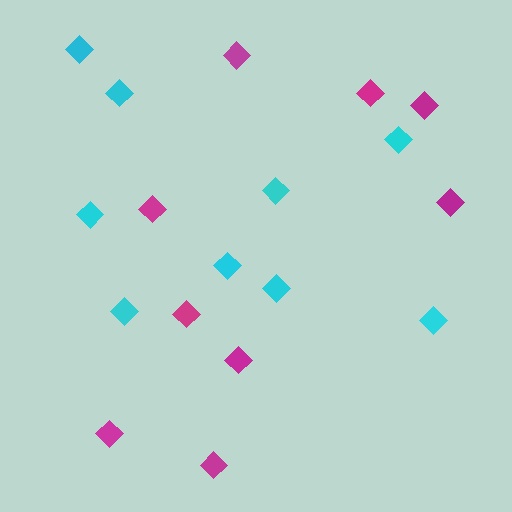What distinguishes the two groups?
There are 2 groups: one group of cyan diamonds (9) and one group of magenta diamonds (9).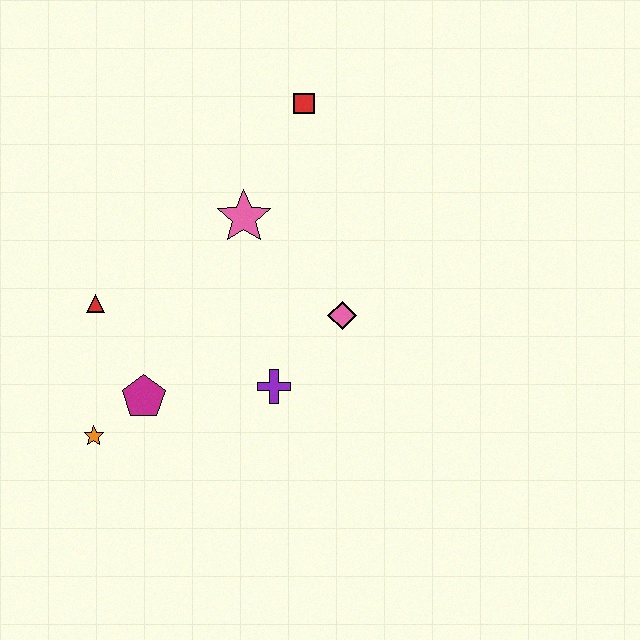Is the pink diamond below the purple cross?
No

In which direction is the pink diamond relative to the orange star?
The pink diamond is to the right of the orange star.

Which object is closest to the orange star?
The magenta pentagon is closest to the orange star.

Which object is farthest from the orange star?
The red square is farthest from the orange star.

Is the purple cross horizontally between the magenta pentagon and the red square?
Yes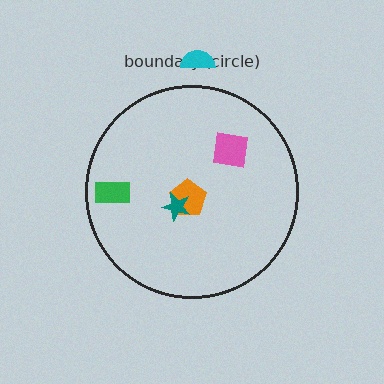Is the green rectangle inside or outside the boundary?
Inside.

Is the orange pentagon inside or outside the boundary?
Inside.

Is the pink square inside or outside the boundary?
Inside.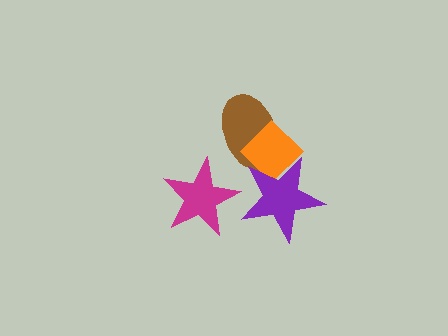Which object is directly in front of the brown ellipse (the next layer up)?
The orange diamond is directly in front of the brown ellipse.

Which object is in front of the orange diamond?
The purple star is in front of the orange diamond.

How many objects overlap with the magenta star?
0 objects overlap with the magenta star.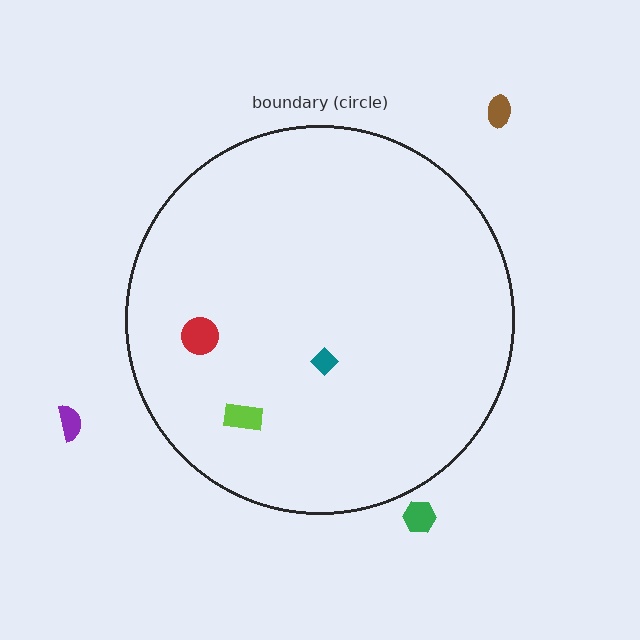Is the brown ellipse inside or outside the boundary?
Outside.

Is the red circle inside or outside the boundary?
Inside.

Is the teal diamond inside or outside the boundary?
Inside.